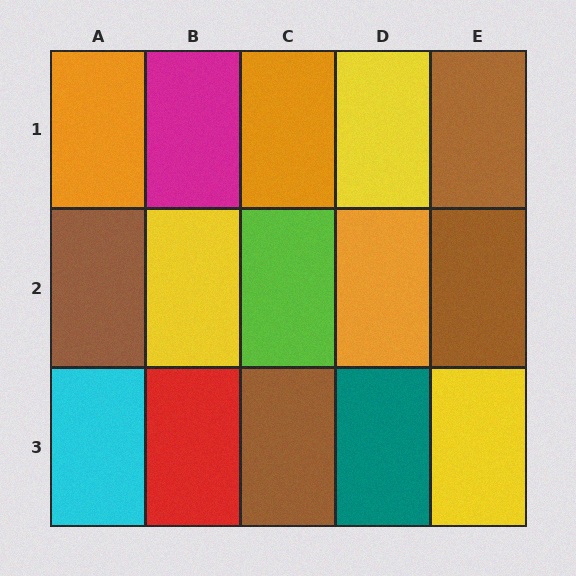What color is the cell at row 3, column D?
Teal.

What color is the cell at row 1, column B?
Magenta.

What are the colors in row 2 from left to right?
Brown, yellow, lime, orange, brown.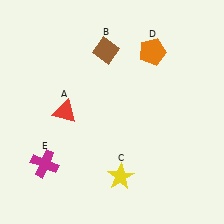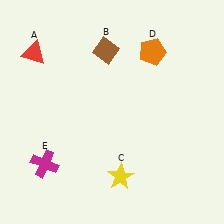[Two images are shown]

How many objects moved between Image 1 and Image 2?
1 object moved between the two images.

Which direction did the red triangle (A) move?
The red triangle (A) moved up.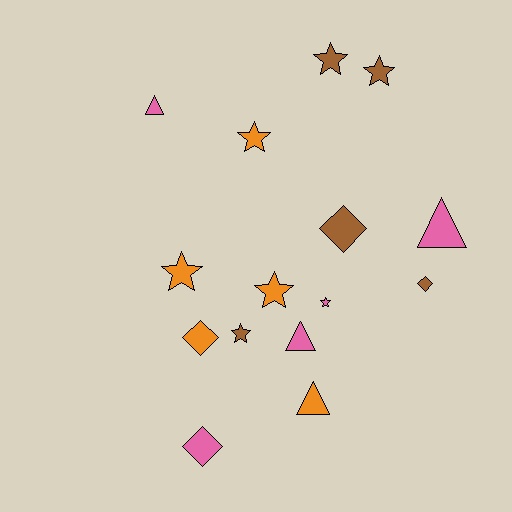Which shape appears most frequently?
Star, with 7 objects.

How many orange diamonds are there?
There is 1 orange diamond.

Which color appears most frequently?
Brown, with 5 objects.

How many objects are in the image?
There are 15 objects.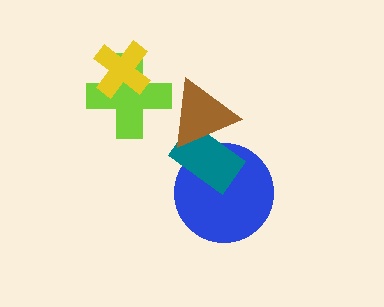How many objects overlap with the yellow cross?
1 object overlaps with the yellow cross.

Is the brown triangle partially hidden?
No, no other shape covers it.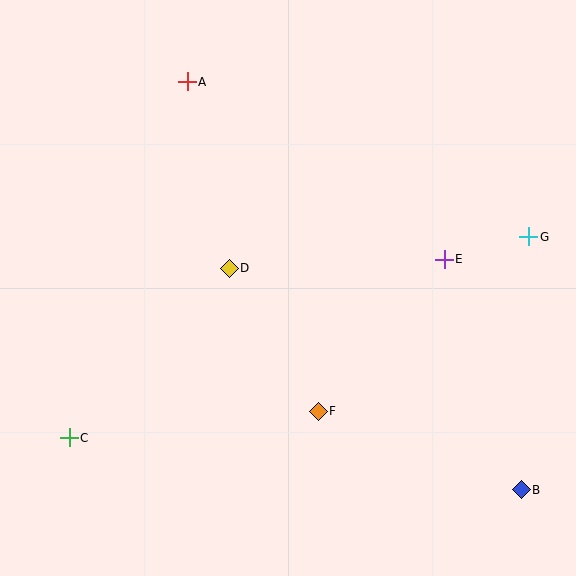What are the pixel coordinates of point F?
Point F is at (318, 411).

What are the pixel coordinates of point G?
Point G is at (529, 237).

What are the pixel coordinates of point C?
Point C is at (69, 438).